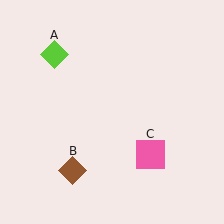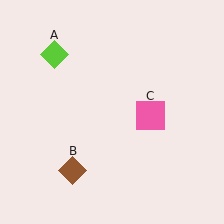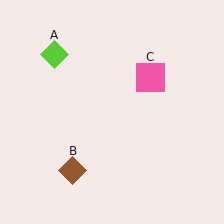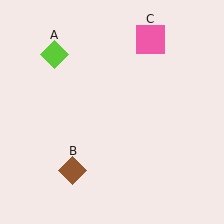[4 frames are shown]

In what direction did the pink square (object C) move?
The pink square (object C) moved up.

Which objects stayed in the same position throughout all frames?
Lime diamond (object A) and brown diamond (object B) remained stationary.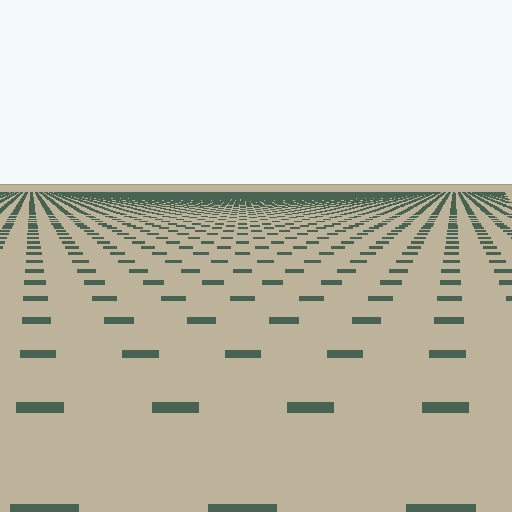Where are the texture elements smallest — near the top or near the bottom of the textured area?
Near the top.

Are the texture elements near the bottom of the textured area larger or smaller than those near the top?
Larger. Near the bottom, elements are closer to the viewer and appear at a bigger on-screen size.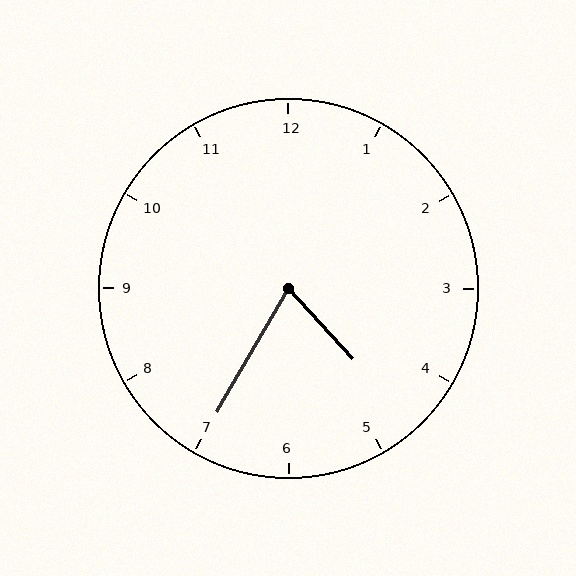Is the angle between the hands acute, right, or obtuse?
It is acute.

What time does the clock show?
4:35.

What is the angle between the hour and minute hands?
Approximately 72 degrees.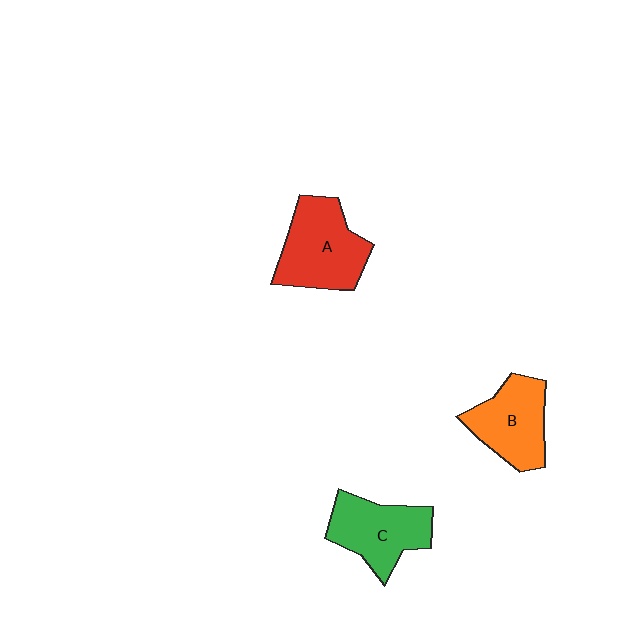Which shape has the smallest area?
Shape B (orange).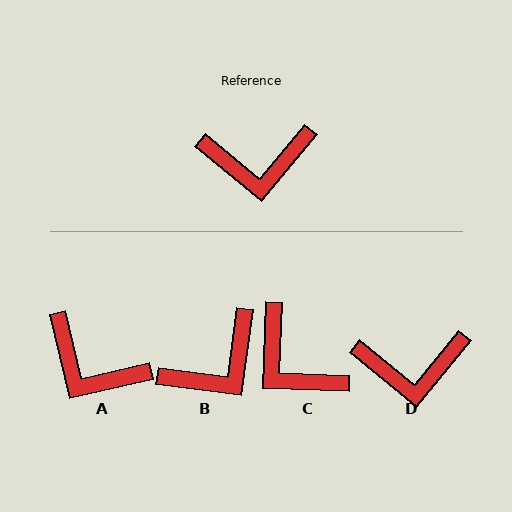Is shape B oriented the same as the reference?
No, it is off by about 32 degrees.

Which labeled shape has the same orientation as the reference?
D.